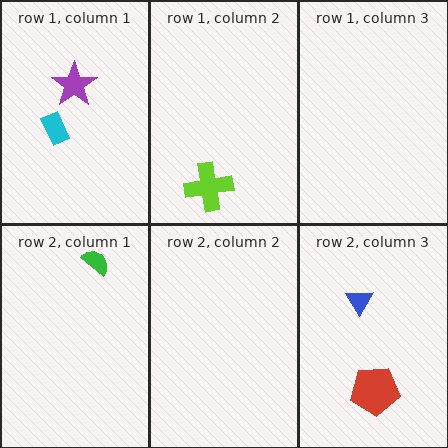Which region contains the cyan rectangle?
The row 1, column 1 region.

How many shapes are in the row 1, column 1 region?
2.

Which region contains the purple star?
The row 1, column 1 region.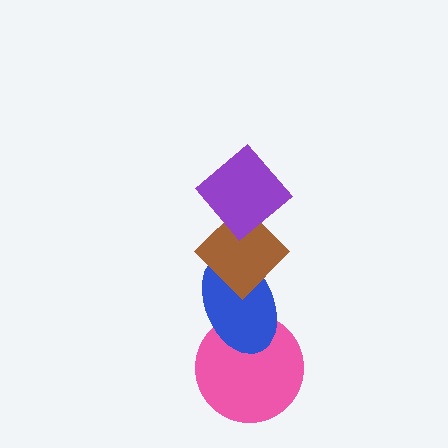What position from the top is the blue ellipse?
The blue ellipse is 3rd from the top.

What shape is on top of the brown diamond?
The purple diamond is on top of the brown diamond.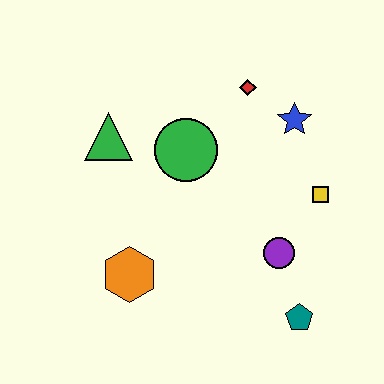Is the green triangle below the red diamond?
Yes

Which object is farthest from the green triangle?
The teal pentagon is farthest from the green triangle.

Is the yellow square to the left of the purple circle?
No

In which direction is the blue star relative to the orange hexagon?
The blue star is to the right of the orange hexagon.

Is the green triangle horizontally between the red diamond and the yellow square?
No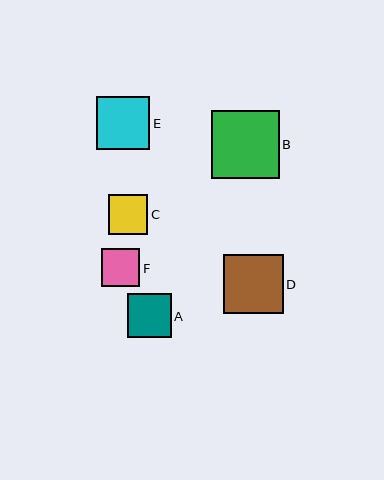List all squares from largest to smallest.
From largest to smallest: B, D, E, A, C, F.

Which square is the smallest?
Square F is the smallest with a size of approximately 38 pixels.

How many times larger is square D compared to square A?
Square D is approximately 1.4 times the size of square A.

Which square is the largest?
Square B is the largest with a size of approximately 68 pixels.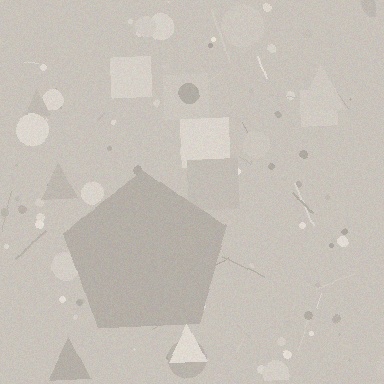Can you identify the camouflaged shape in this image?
The camouflaged shape is a pentagon.